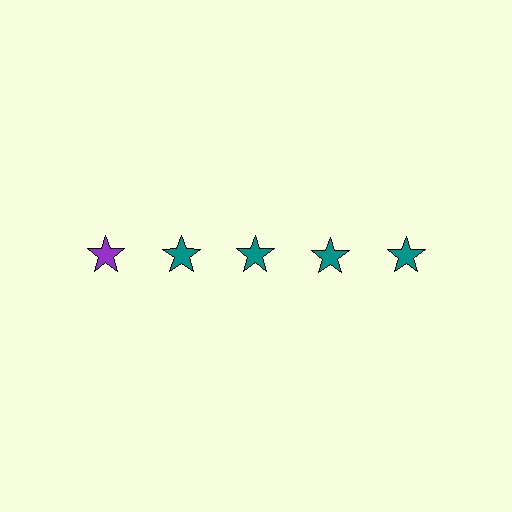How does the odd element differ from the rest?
It has a different color: purple instead of teal.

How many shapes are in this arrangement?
There are 5 shapes arranged in a grid pattern.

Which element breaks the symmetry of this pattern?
The purple star in the top row, leftmost column breaks the symmetry. All other shapes are teal stars.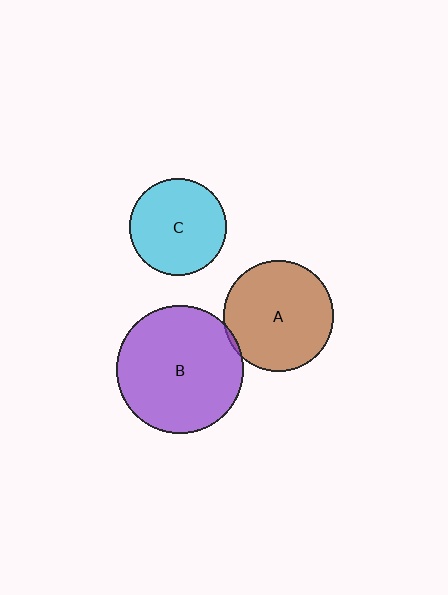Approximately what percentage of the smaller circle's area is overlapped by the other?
Approximately 5%.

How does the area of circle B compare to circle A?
Approximately 1.3 times.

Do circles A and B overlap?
Yes.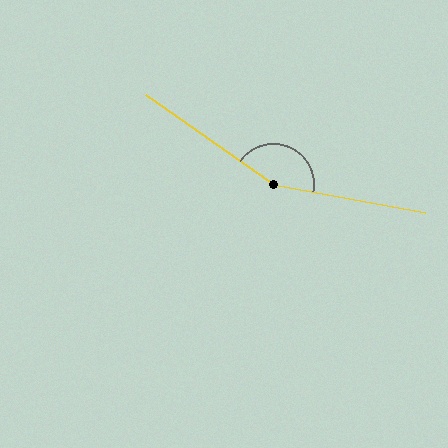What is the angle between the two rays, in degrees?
Approximately 155 degrees.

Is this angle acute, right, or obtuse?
It is obtuse.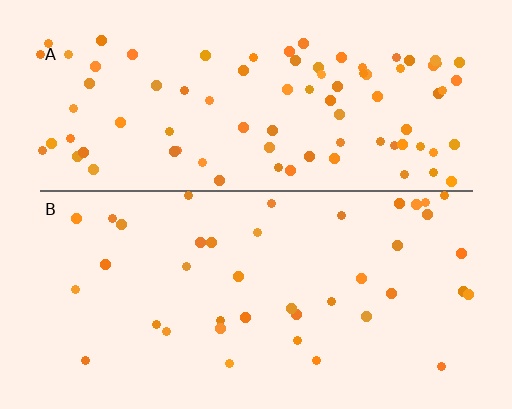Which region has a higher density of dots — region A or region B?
A (the top).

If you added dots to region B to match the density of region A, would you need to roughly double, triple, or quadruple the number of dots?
Approximately double.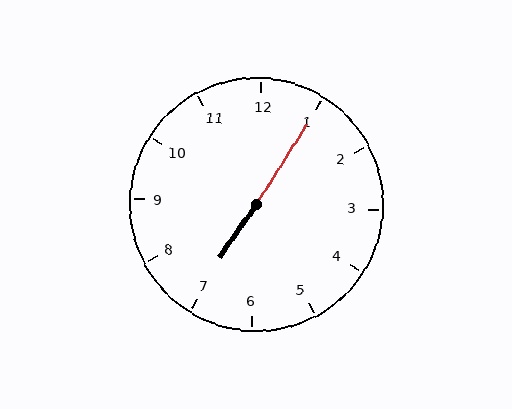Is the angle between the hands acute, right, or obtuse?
It is obtuse.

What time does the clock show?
7:05.